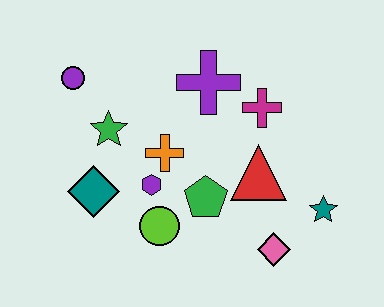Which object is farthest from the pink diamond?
The purple circle is farthest from the pink diamond.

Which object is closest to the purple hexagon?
The orange cross is closest to the purple hexagon.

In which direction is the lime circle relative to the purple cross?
The lime circle is below the purple cross.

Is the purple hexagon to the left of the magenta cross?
Yes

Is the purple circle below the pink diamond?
No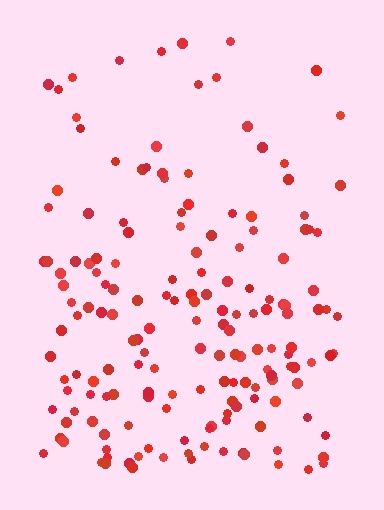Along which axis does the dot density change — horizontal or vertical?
Vertical.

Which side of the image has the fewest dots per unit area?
The top.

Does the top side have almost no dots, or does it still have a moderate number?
Still a moderate number, just noticeably fewer than the bottom.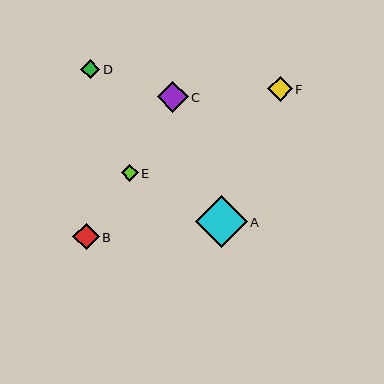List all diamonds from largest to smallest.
From largest to smallest: A, C, B, F, D, E.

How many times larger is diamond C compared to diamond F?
Diamond C is approximately 1.2 times the size of diamond F.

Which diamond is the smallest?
Diamond E is the smallest with a size of approximately 17 pixels.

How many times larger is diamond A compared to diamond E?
Diamond A is approximately 3.1 times the size of diamond E.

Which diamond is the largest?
Diamond A is the largest with a size of approximately 52 pixels.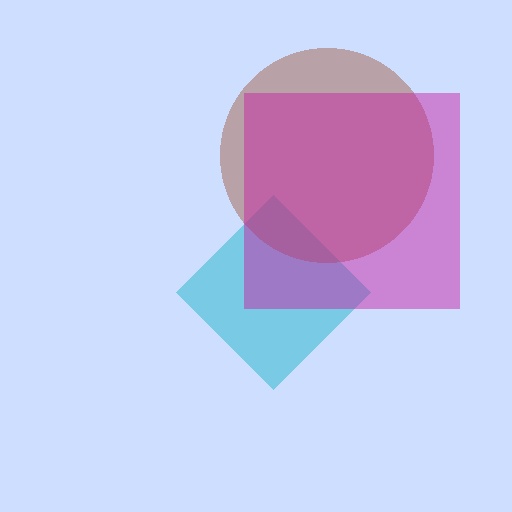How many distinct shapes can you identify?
There are 3 distinct shapes: a cyan diamond, a brown circle, a magenta square.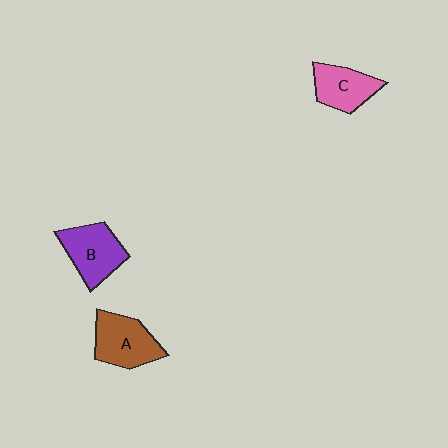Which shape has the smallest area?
Shape C (pink).